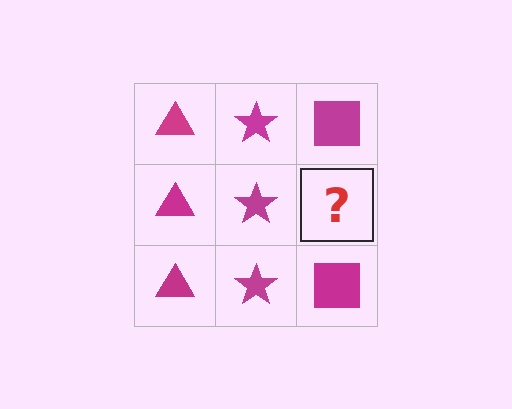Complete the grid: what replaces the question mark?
The question mark should be replaced with a magenta square.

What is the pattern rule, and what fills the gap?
The rule is that each column has a consistent shape. The gap should be filled with a magenta square.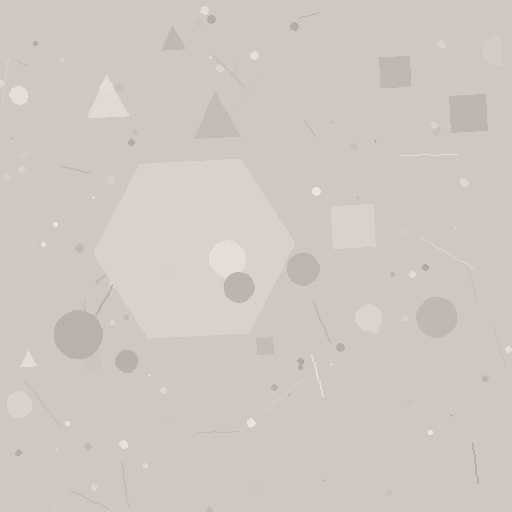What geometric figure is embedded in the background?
A hexagon is embedded in the background.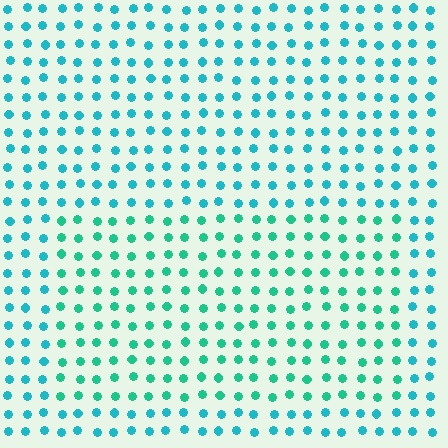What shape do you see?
I see a rectangle.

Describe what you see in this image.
The image is filled with small cyan elements in a uniform arrangement. A rectangle-shaped region is visible where the elements are tinted to a slightly different hue, forming a subtle color boundary.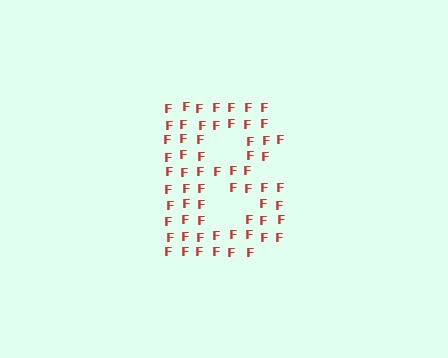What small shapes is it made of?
It is made of small letter F's.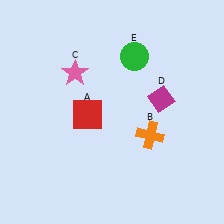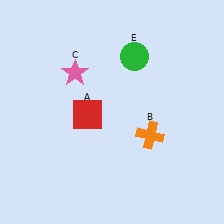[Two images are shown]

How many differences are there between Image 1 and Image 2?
There is 1 difference between the two images.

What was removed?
The magenta diamond (D) was removed in Image 2.